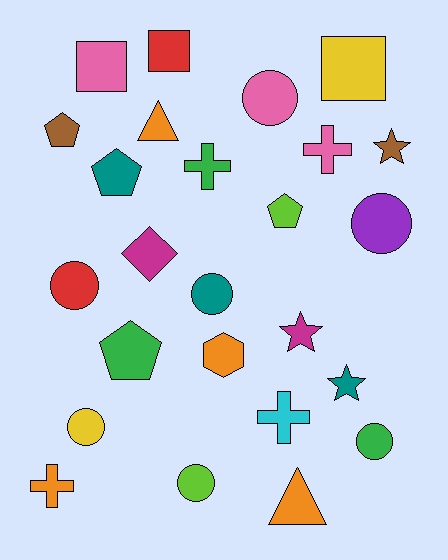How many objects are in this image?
There are 25 objects.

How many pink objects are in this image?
There are 3 pink objects.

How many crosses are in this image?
There are 4 crosses.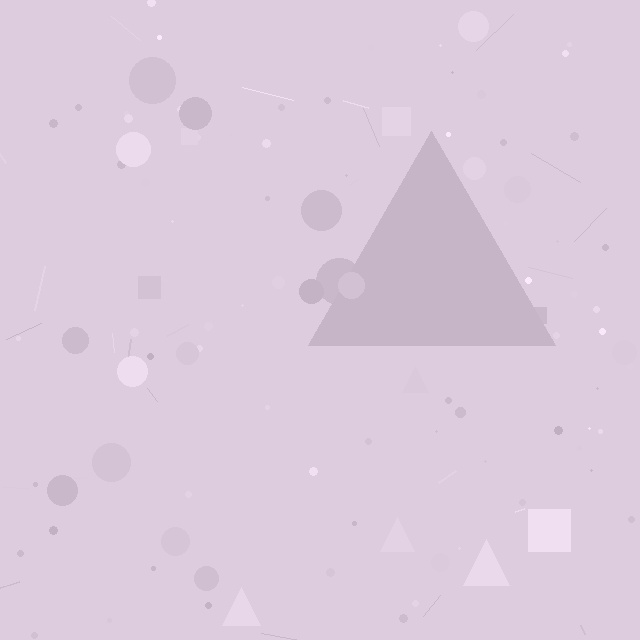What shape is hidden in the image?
A triangle is hidden in the image.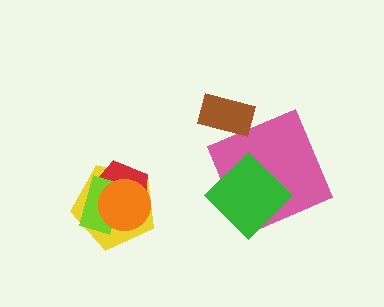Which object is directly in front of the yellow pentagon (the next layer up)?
The red pentagon is directly in front of the yellow pentagon.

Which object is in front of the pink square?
The green diamond is in front of the pink square.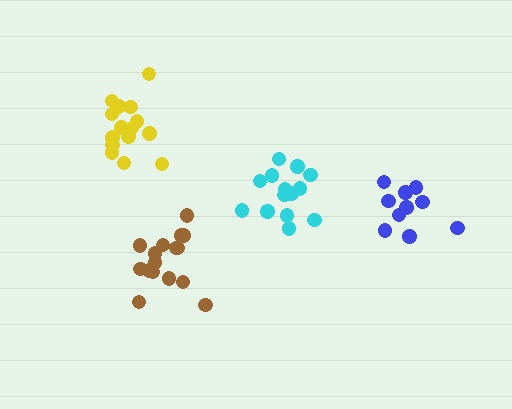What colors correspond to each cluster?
The clusters are colored: yellow, brown, cyan, blue.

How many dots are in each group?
Group 1: 16 dots, Group 2: 16 dots, Group 3: 14 dots, Group 4: 10 dots (56 total).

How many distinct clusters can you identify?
There are 4 distinct clusters.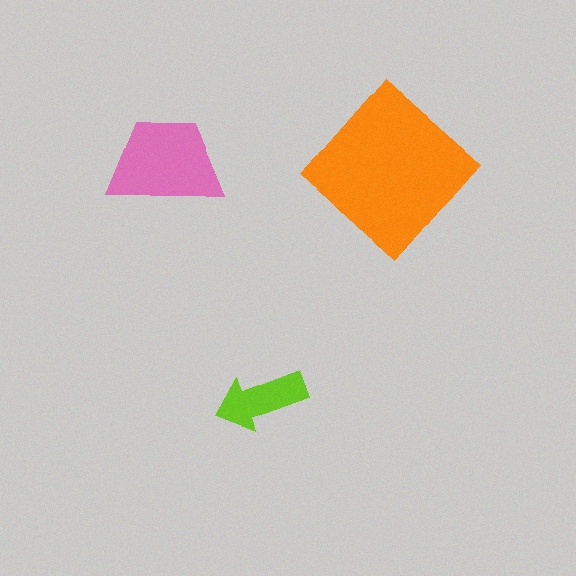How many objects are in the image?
There are 3 objects in the image.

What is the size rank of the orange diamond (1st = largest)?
1st.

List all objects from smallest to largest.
The lime arrow, the pink trapezoid, the orange diamond.